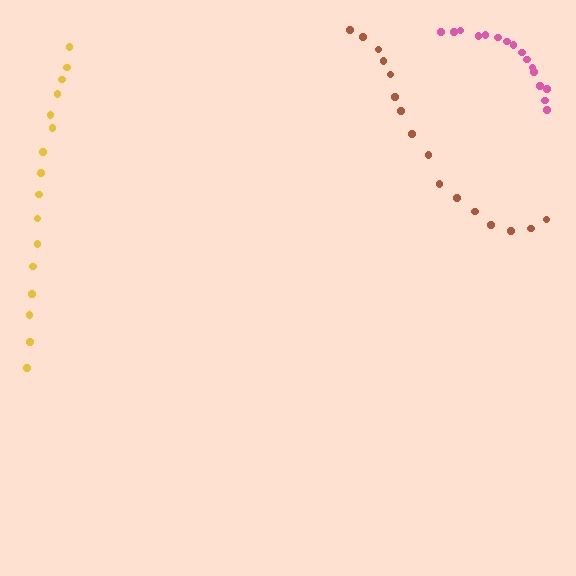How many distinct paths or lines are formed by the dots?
There are 3 distinct paths.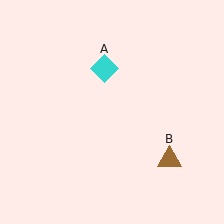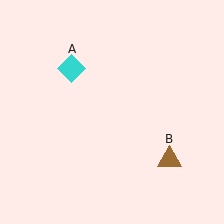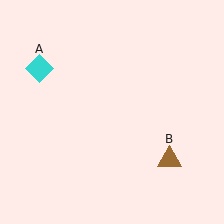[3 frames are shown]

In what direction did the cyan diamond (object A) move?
The cyan diamond (object A) moved left.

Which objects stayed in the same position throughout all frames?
Brown triangle (object B) remained stationary.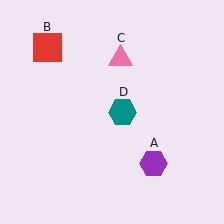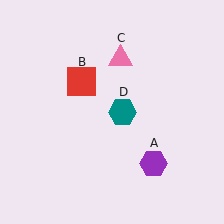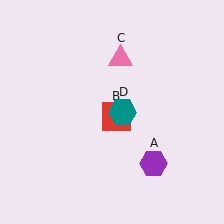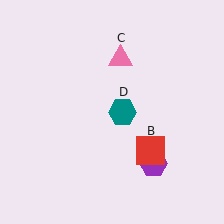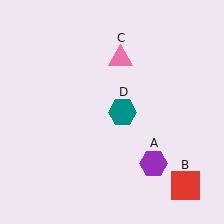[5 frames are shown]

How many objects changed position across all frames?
1 object changed position: red square (object B).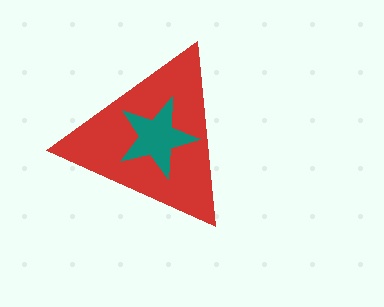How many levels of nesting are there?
2.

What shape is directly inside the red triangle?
The teal star.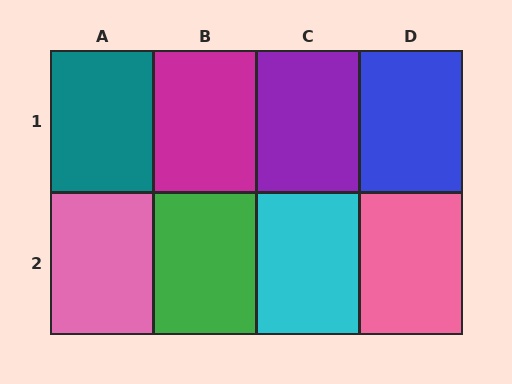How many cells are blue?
1 cell is blue.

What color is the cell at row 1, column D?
Blue.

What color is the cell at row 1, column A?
Teal.